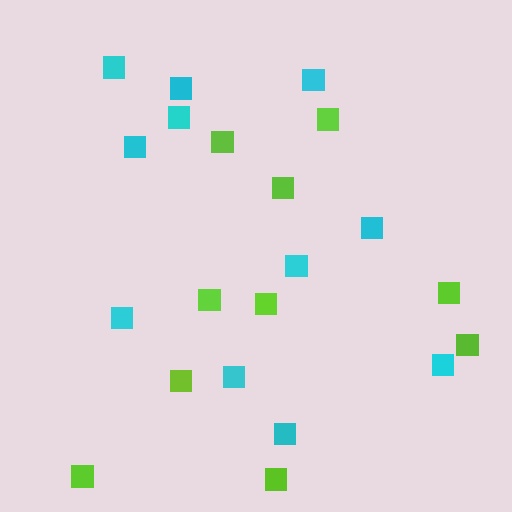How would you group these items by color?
There are 2 groups: one group of cyan squares (11) and one group of lime squares (10).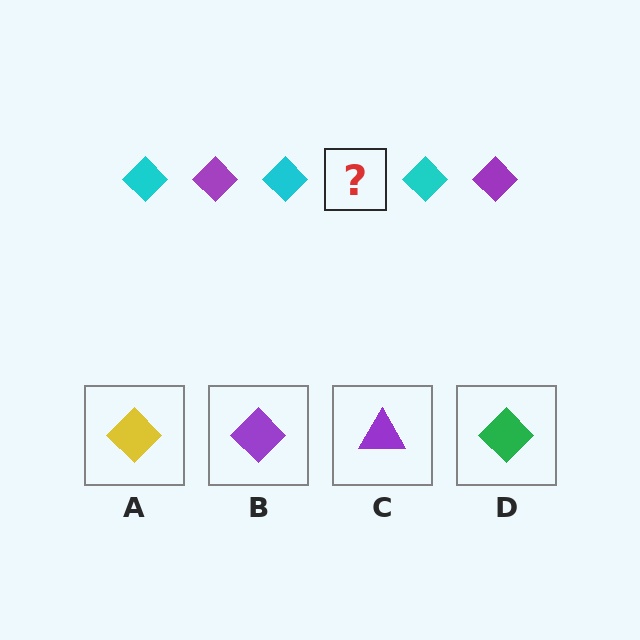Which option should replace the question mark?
Option B.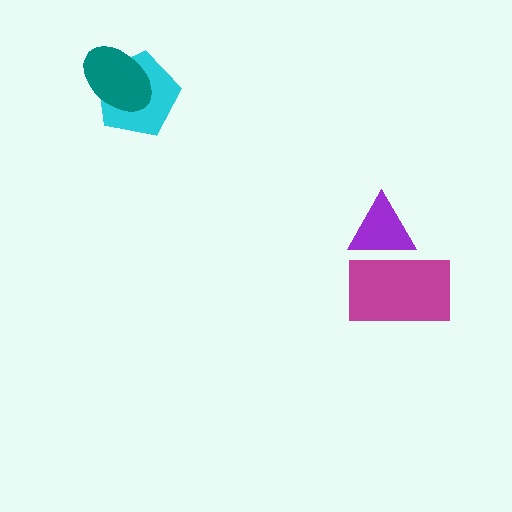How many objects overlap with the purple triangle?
1 object overlaps with the purple triangle.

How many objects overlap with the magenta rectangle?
1 object overlaps with the magenta rectangle.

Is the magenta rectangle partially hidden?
No, no other shape covers it.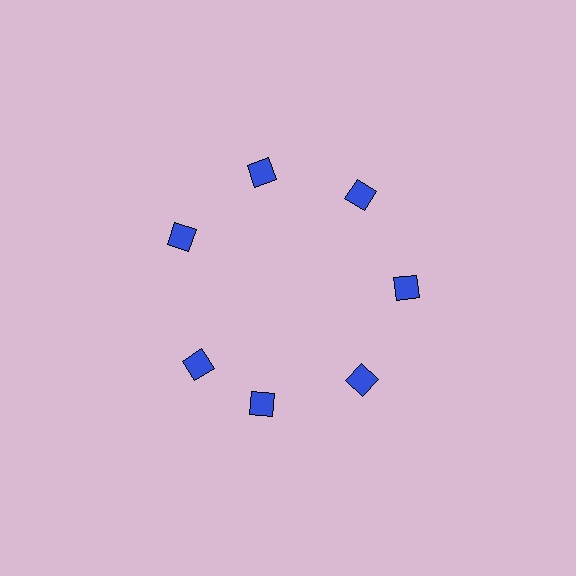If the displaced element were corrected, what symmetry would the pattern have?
It would have 7-fold rotational symmetry — the pattern would map onto itself every 51 degrees.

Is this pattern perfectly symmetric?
No. The 7 blue diamonds are arranged in a ring, but one element near the 8 o'clock position is rotated out of alignment along the ring, breaking the 7-fold rotational symmetry.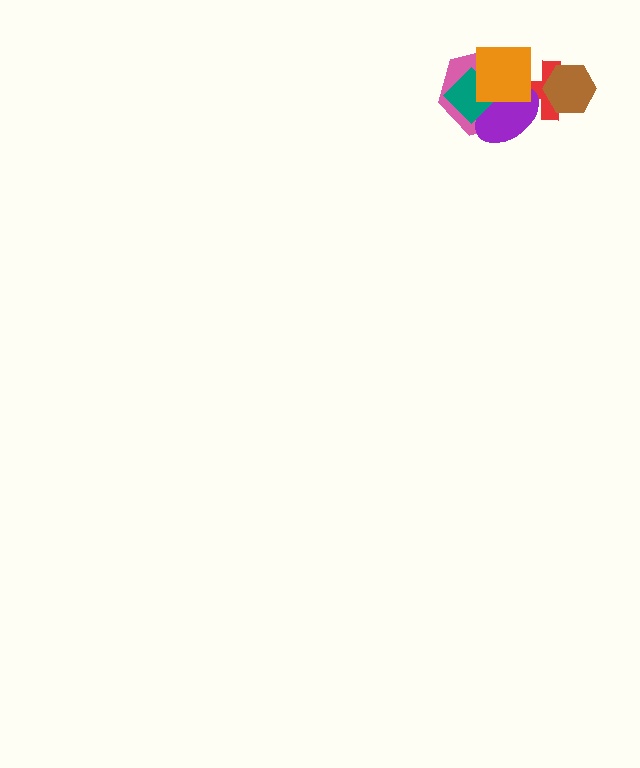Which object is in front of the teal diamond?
The orange square is in front of the teal diamond.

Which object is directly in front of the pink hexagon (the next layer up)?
The purple ellipse is directly in front of the pink hexagon.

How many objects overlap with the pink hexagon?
3 objects overlap with the pink hexagon.